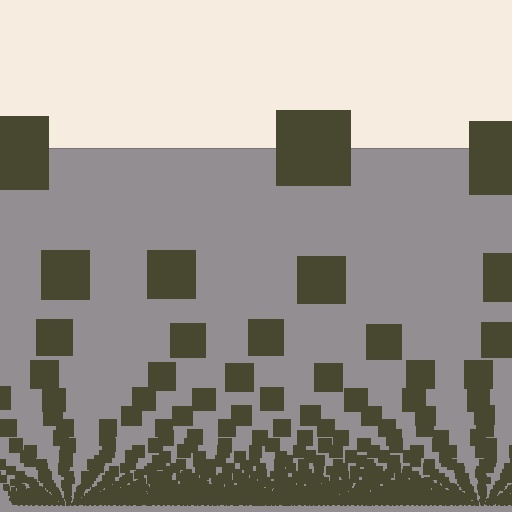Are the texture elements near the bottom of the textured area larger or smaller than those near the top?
Smaller. The gradient is inverted — elements near the bottom are smaller and denser.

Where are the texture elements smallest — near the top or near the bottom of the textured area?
Near the bottom.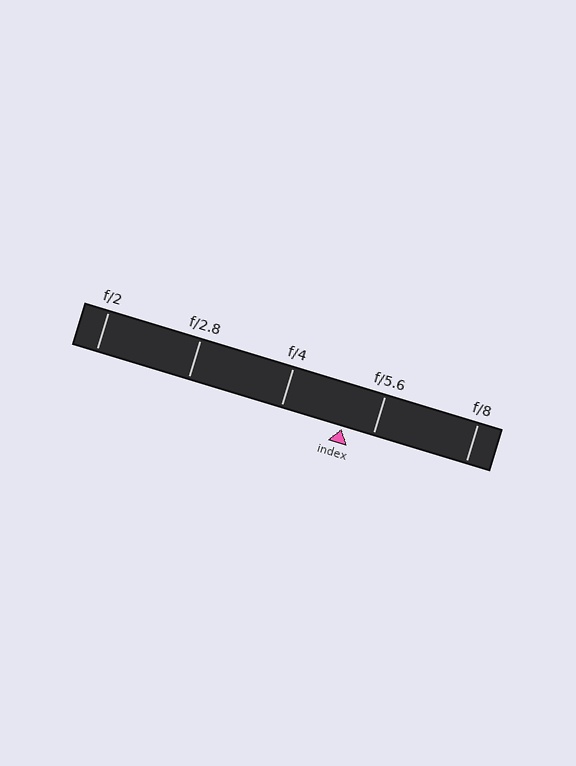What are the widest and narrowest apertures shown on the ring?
The widest aperture shown is f/2 and the narrowest is f/8.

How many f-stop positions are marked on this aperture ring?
There are 5 f-stop positions marked.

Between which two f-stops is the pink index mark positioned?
The index mark is between f/4 and f/5.6.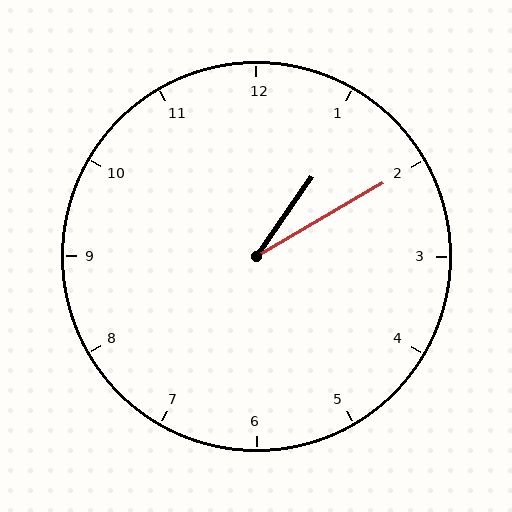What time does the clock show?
1:10.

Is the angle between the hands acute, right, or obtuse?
It is acute.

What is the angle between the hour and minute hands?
Approximately 25 degrees.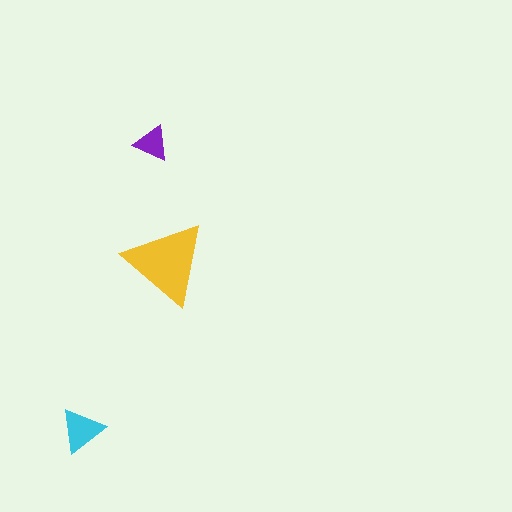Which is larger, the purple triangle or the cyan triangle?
The cyan one.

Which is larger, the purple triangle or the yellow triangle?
The yellow one.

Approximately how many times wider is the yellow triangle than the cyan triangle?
About 2 times wider.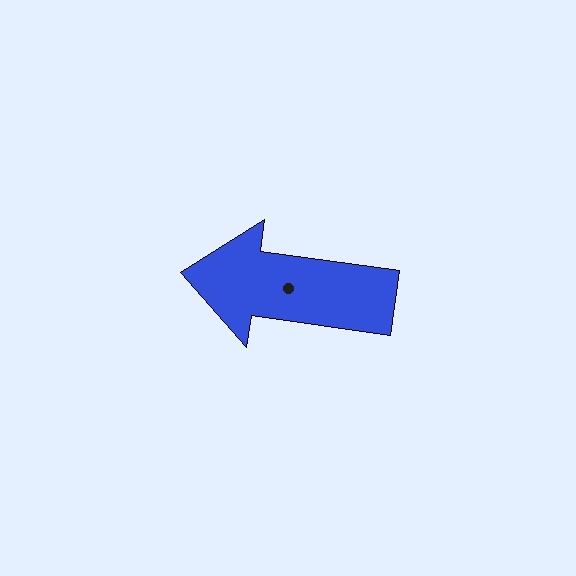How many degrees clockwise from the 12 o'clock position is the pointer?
Approximately 278 degrees.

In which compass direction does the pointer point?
West.